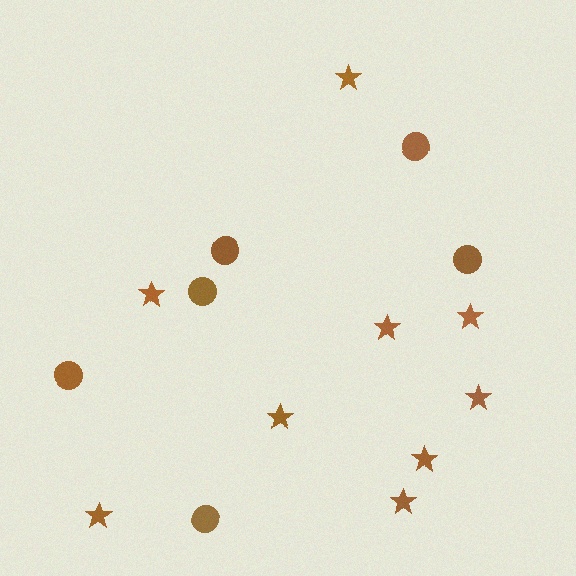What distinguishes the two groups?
There are 2 groups: one group of stars (9) and one group of circles (6).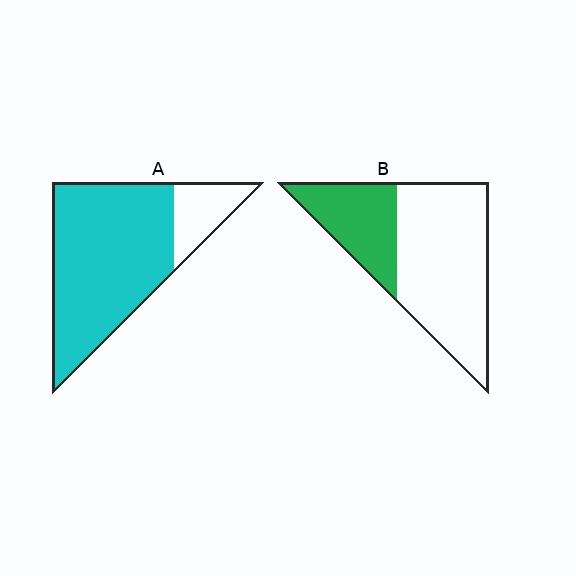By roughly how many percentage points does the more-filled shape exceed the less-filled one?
By roughly 50 percentage points (A over B).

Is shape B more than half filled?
No.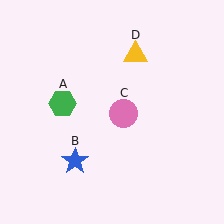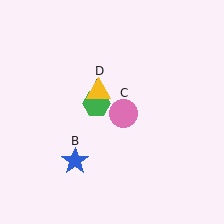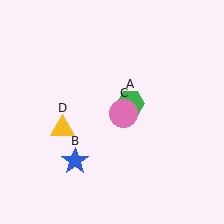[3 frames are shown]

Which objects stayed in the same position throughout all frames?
Blue star (object B) and pink circle (object C) remained stationary.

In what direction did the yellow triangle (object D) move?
The yellow triangle (object D) moved down and to the left.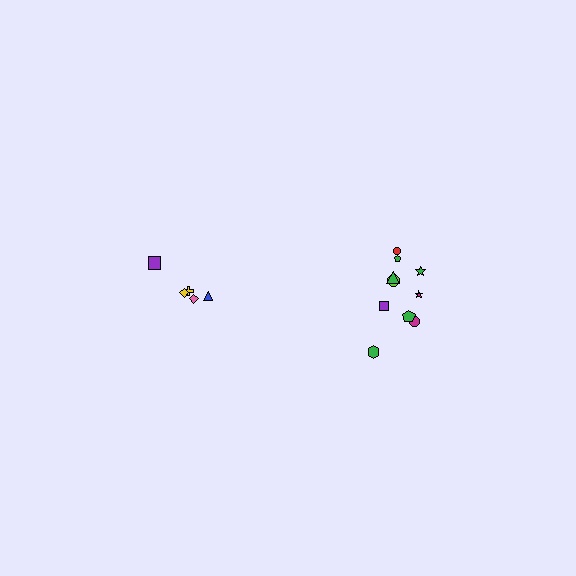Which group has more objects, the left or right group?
The right group.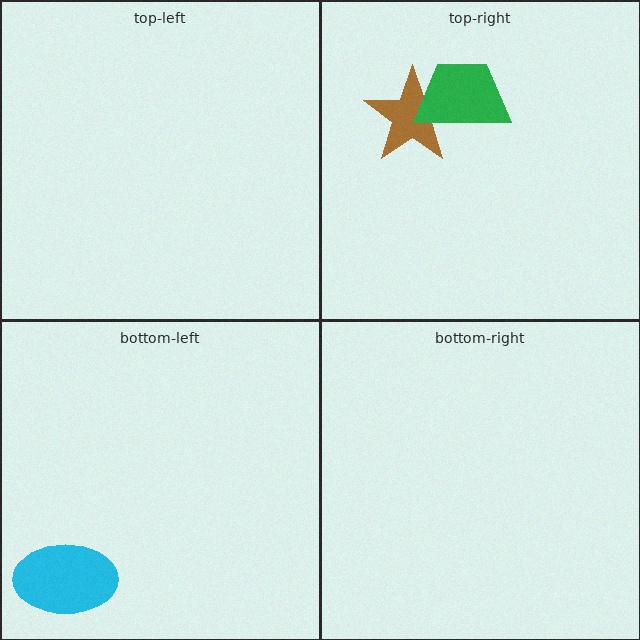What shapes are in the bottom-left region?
The cyan ellipse.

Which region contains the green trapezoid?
The top-right region.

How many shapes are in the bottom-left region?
1.